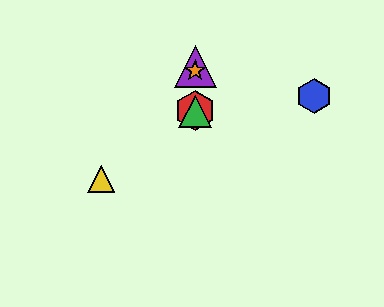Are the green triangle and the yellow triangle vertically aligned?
No, the green triangle is at x≈195 and the yellow triangle is at x≈101.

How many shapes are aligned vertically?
4 shapes (the red hexagon, the green triangle, the purple triangle, the orange star) are aligned vertically.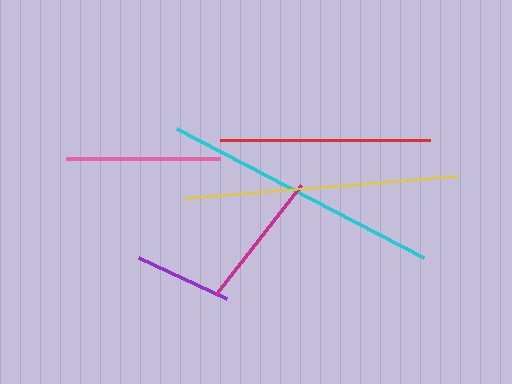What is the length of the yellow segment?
The yellow segment is approximately 274 pixels long.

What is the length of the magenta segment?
The magenta segment is approximately 138 pixels long.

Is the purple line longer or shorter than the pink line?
The pink line is longer than the purple line.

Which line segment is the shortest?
The purple line is the shortest at approximately 97 pixels.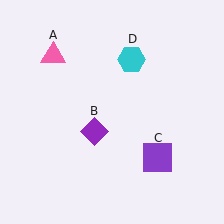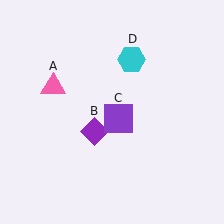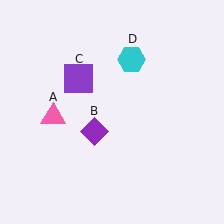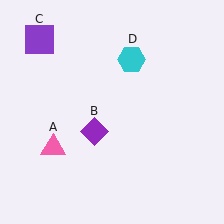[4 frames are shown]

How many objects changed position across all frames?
2 objects changed position: pink triangle (object A), purple square (object C).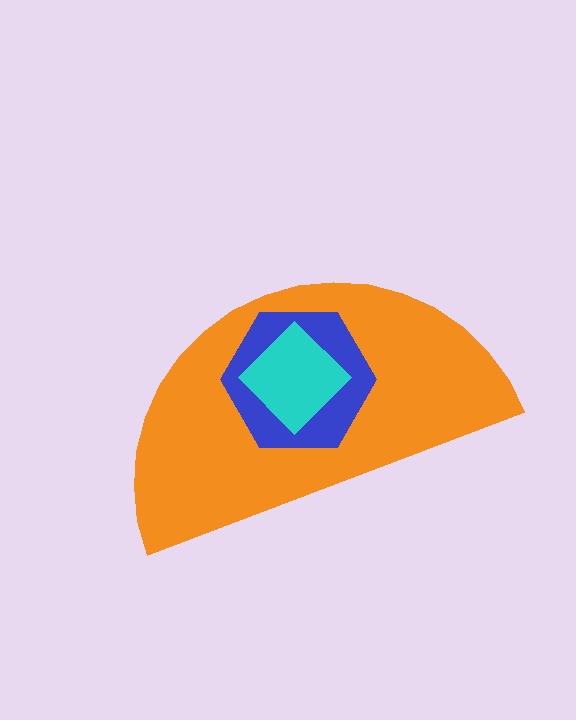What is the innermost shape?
The cyan diamond.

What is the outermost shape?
The orange semicircle.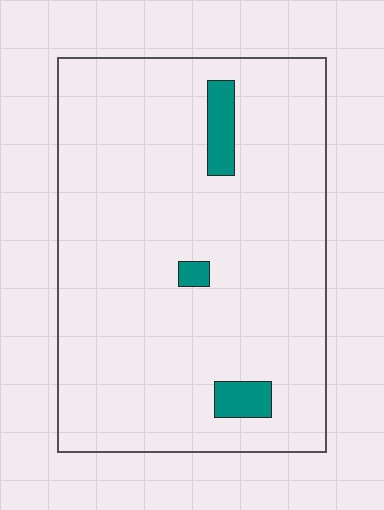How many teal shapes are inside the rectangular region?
3.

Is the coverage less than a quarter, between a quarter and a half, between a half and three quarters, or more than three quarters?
Less than a quarter.